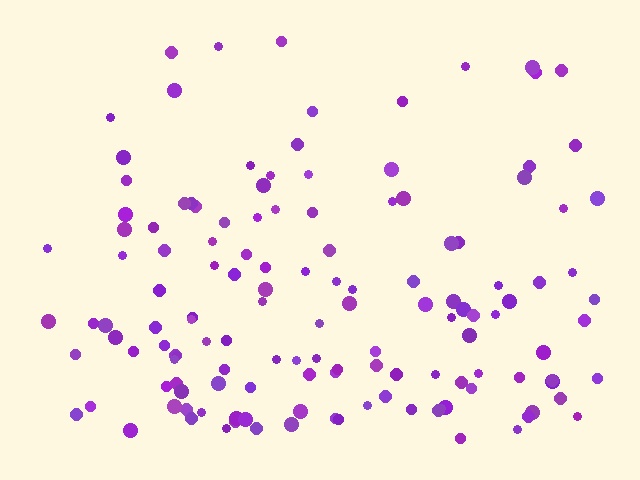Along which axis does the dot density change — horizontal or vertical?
Vertical.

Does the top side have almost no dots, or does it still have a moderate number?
Still a moderate number, just noticeably fewer than the bottom.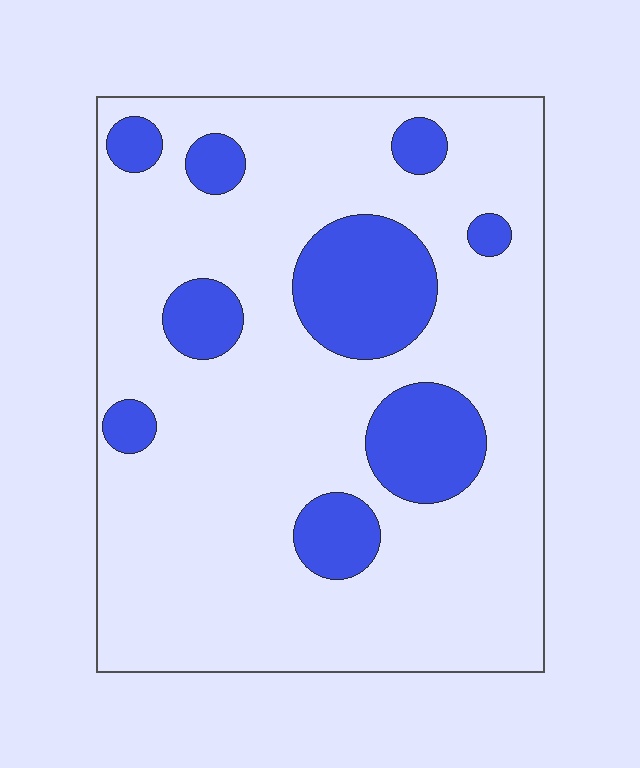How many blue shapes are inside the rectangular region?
9.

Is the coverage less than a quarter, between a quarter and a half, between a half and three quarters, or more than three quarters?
Less than a quarter.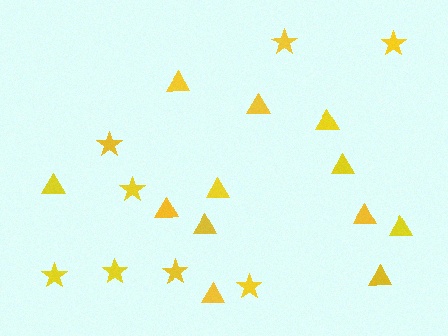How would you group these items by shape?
There are 2 groups: one group of triangles (12) and one group of stars (8).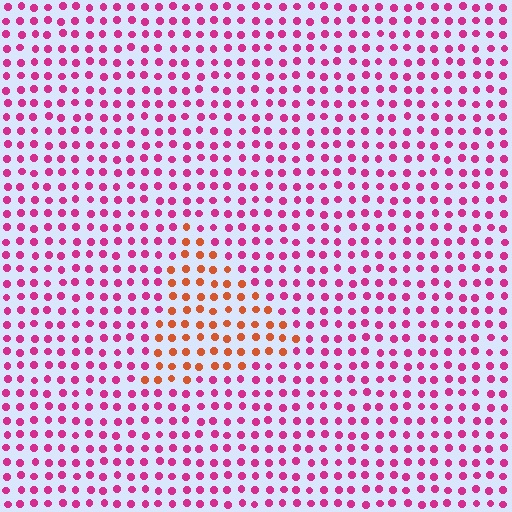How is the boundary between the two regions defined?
The boundary is defined purely by a slight shift in hue (about 50 degrees). Spacing, size, and orientation are identical on both sides.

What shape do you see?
I see a triangle.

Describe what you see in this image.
The image is filled with small magenta elements in a uniform arrangement. A triangle-shaped region is visible where the elements are tinted to a slightly different hue, forming a subtle color boundary.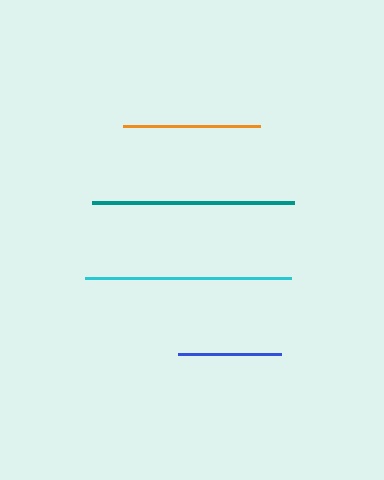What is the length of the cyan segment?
The cyan segment is approximately 206 pixels long.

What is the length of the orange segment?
The orange segment is approximately 137 pixels long.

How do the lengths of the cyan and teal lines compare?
The cyan and teal lines are approximately the same length.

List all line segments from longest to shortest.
From longest to shortest: cyan, teal, orange, blue.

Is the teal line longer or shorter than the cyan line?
The cyan line is longer than the teal line.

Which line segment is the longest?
The cyan line is the longest at approximately 206 pixels.